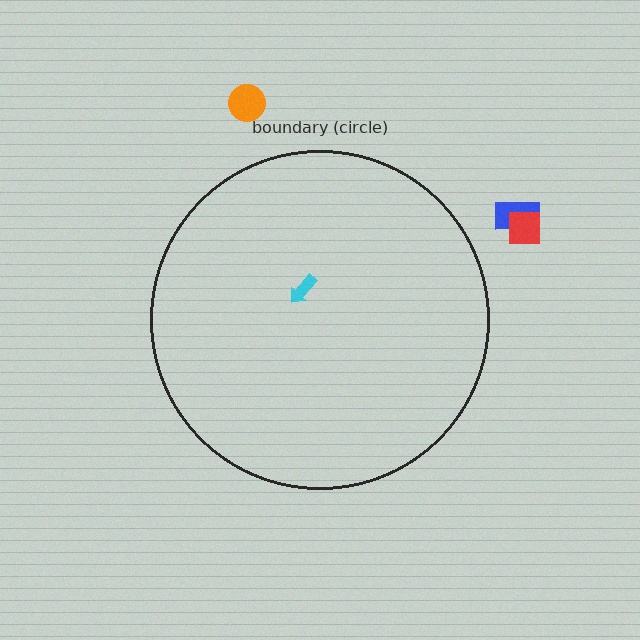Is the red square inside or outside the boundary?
Outside.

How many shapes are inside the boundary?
1 inside, 3 outside.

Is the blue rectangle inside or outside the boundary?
Outside.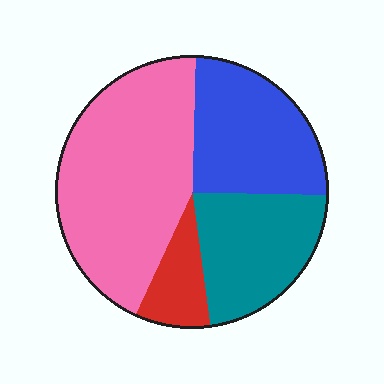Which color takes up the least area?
Red, at roughly 10%.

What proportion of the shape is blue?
Blue covers 25% of the shape.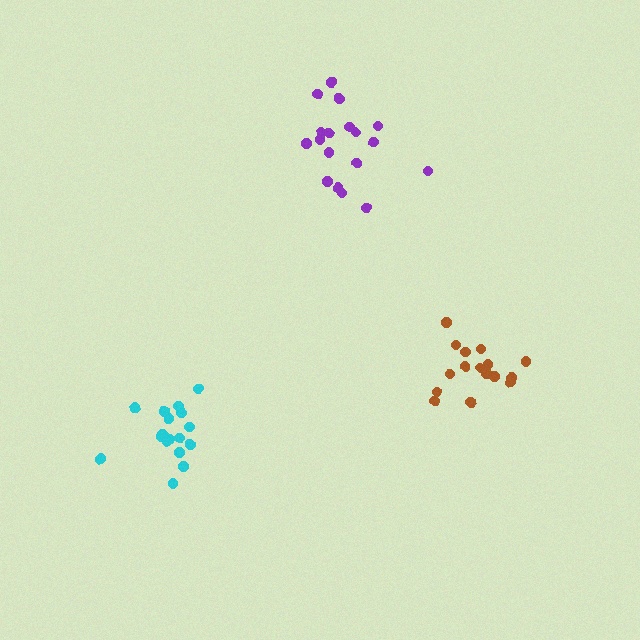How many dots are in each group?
Group 1: 16 dots, Group 2: 18 dots, Group 3: 18 dots (52 total).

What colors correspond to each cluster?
The clusters are colored: brown, purple, cyan.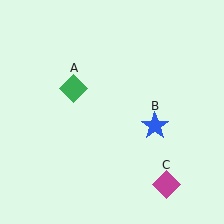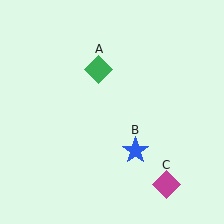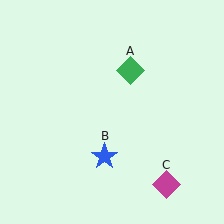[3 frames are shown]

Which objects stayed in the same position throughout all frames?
Magenta diamond (object C) remained stationary.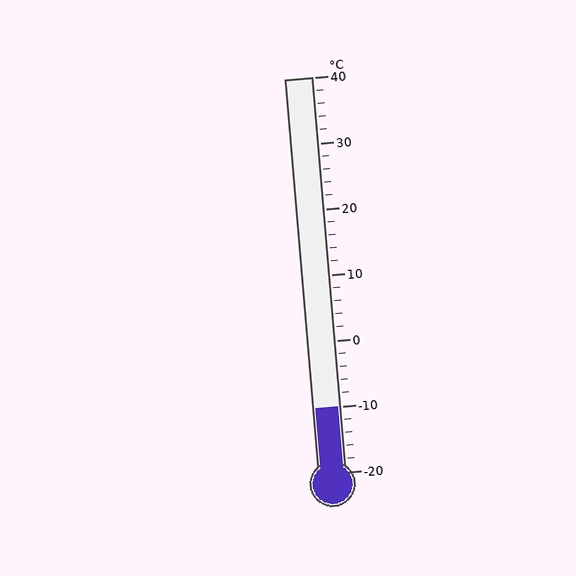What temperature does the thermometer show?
The thermometer shows approximately -10°C.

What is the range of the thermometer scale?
The thermometer scale ranges from -20°C to 40°C.